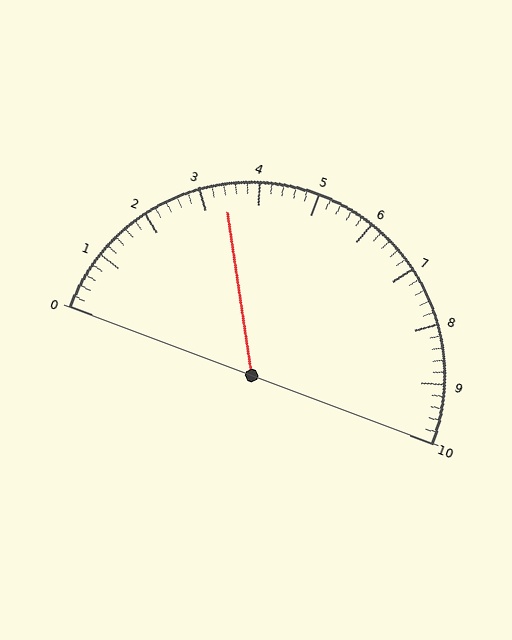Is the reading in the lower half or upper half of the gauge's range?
The reading is in the lower half of the range (0 to 10).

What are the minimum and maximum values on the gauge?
The gauge ranges from 0 to 10.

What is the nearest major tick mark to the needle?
The nearest major tick mark is 3.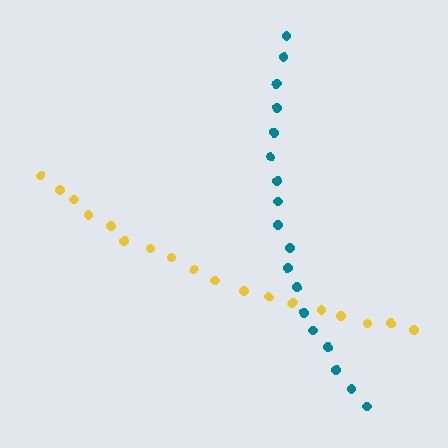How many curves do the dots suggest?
There are 2 distinct paths.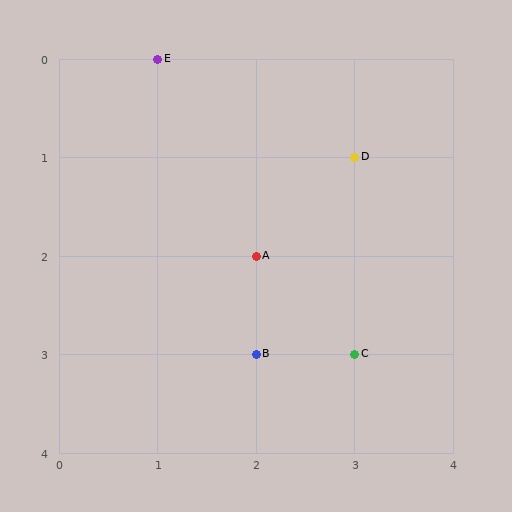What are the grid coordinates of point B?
Point B is at grid coordinates (2, 3).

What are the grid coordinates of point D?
Point D is at grid coordinates (3, 1).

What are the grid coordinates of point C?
Point C is at grid coordinates (3, 3).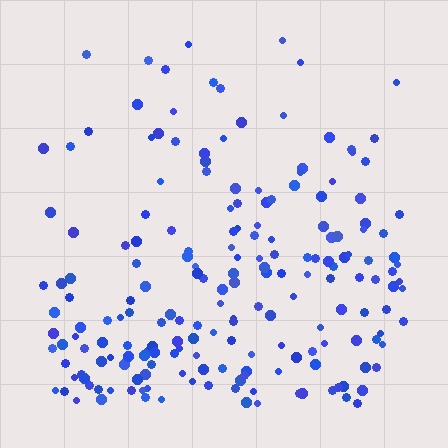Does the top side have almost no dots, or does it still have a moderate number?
Still a moderate number, just noticeably fewer than the bottom.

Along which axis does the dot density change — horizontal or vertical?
Vertical.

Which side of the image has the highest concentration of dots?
The bottom.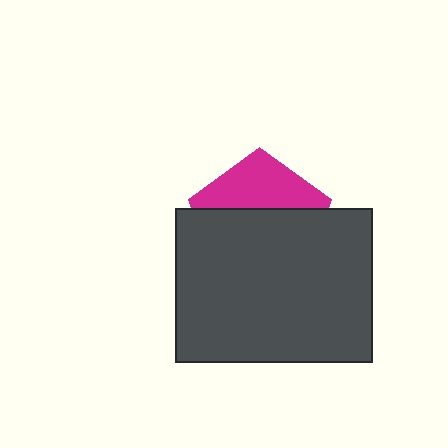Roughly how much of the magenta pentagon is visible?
A small part of it is visible (roughly 36%).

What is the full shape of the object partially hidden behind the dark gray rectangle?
The partially hidden object is a magenta pentagon.